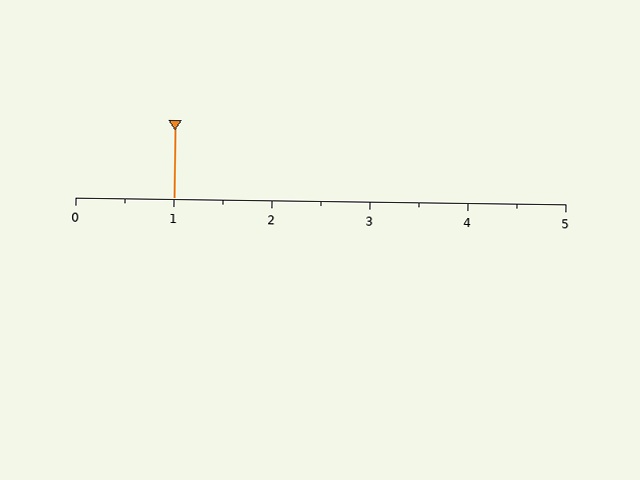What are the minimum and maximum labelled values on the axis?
The axis runs from 0 to 5.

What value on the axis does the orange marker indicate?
The marker indicates approximately 1.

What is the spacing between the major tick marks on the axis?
The major ticks are spaced 1 apart.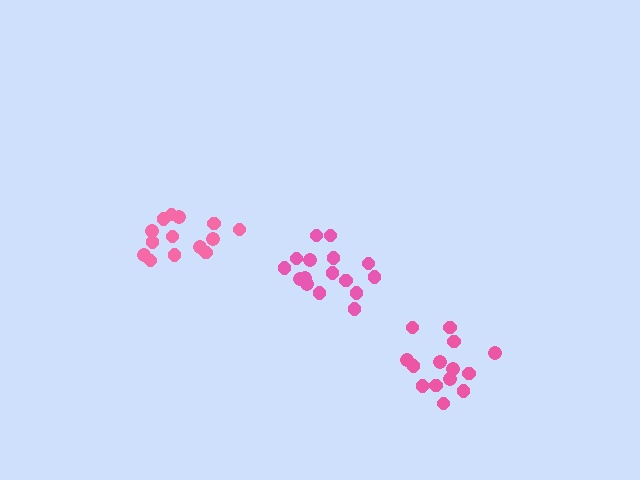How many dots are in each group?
Group 1: 15 dots, Group 2: 16 dots, Group 3: 14 dots (45 total).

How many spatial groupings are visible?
There are 3 spatial groupings.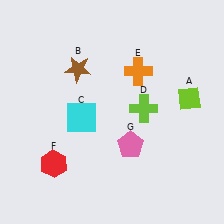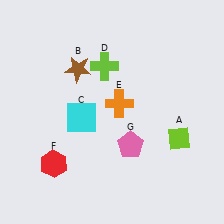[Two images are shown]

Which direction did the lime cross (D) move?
The lime cross (D) moved up.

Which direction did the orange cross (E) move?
The orange cross (E) moved down.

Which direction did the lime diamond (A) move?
The lime diamond (A) moved down.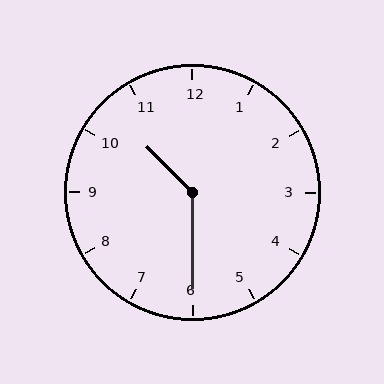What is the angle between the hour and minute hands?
Approximately 135 degrees.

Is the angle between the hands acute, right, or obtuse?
It is obtuse.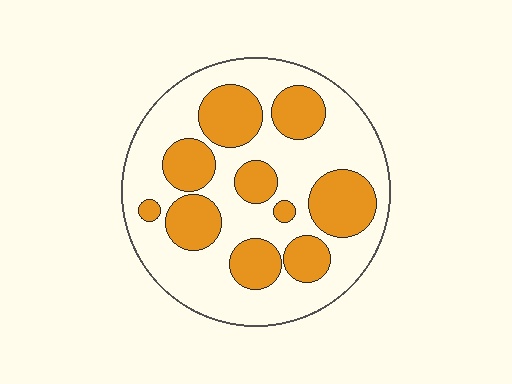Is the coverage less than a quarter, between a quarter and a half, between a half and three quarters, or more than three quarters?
Between a quarter and a half.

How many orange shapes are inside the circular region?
10.